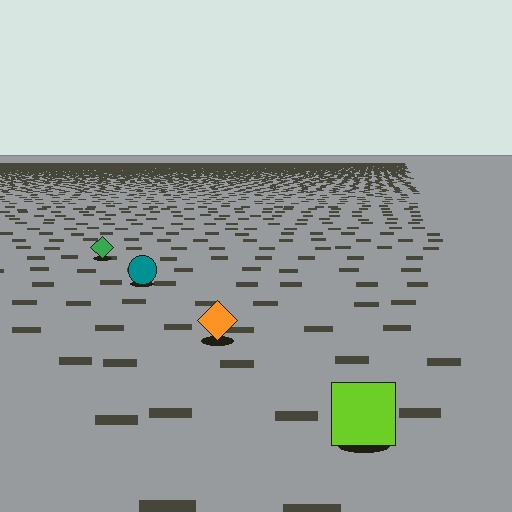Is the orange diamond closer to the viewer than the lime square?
No. The lime square is closer — you can tell from the texture gradient: the ground texture is coarser near it.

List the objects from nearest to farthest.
From nearest to farthest: the lime square, the orange diamond, the teal circle, the green diamond.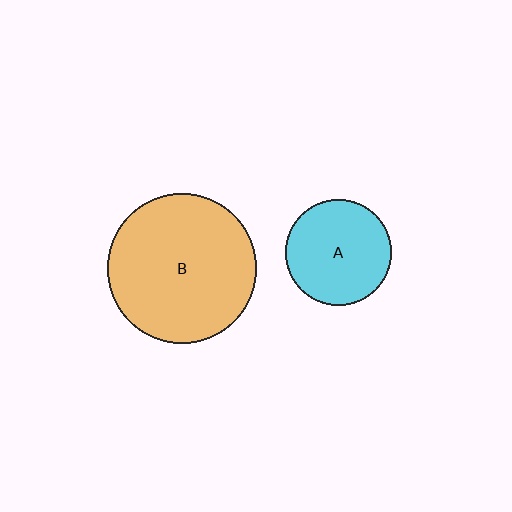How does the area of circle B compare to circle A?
Approximately 2.0 times.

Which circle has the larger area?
Circle B (orange).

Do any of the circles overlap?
No, none of the circles overlap.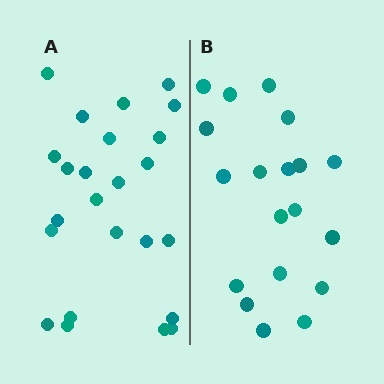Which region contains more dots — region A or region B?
Region A (the left region) has more dots.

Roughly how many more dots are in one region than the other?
Region A has about 5 more dots than region B.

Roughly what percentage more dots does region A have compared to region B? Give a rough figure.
About 25% more.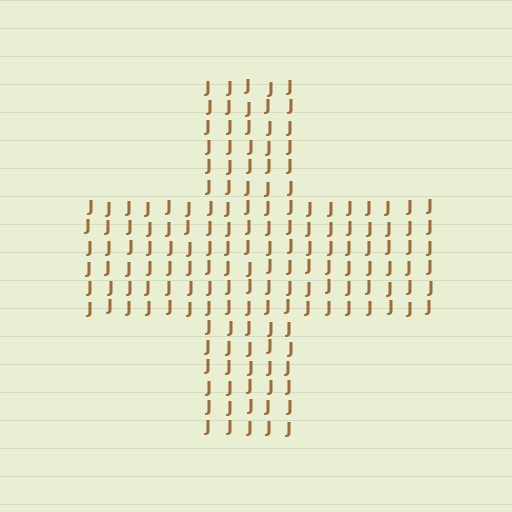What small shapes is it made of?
It is made of small letter J's.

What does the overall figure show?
The overall figure shows a cross.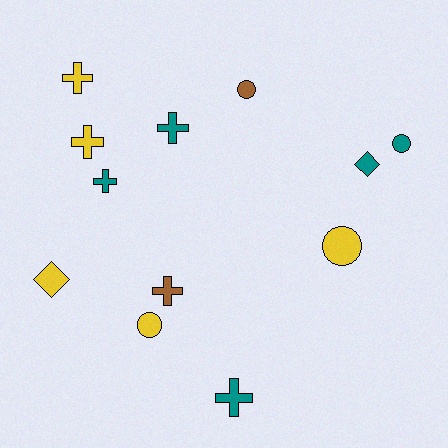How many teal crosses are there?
There are 3 teal crosses.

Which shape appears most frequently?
Cross, with 6 objects.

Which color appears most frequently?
Yellow, with 5 objects.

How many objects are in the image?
There are 12 objects.